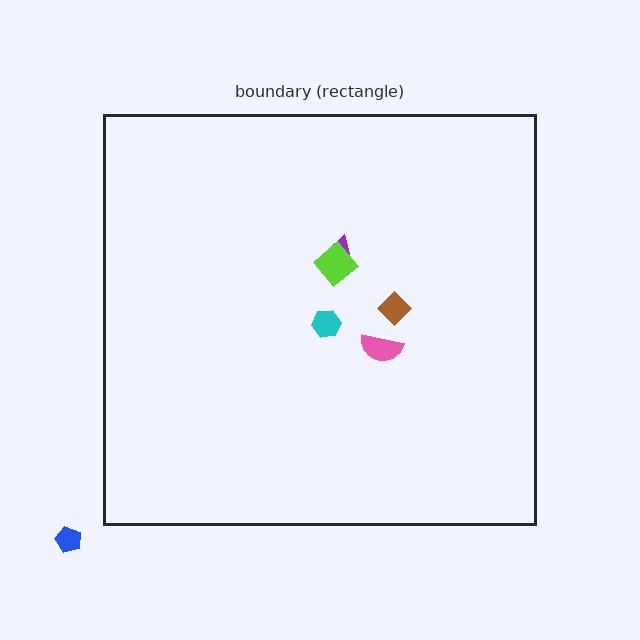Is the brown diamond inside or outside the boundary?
Inside.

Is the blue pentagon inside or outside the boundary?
Outside.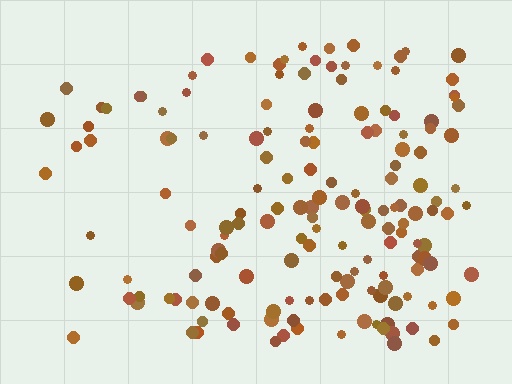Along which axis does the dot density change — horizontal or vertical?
Horizontal.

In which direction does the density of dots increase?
From left to right, with the right side densest.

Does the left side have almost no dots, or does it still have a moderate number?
Still a moderate number, just noticeably fewer than the right.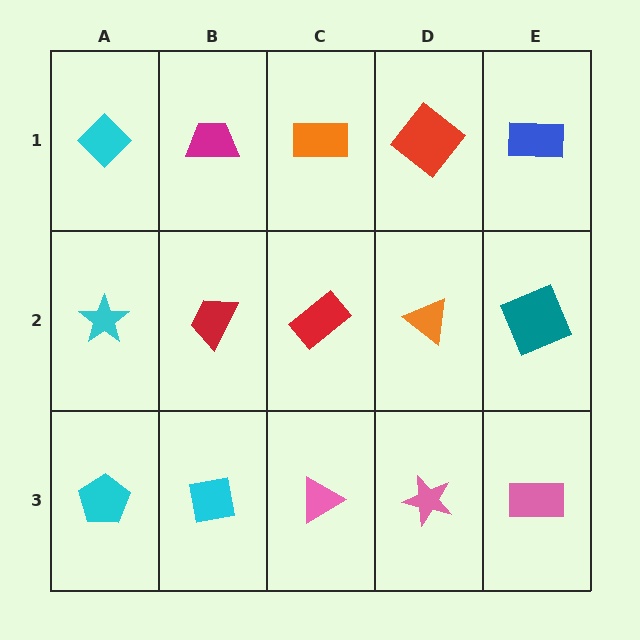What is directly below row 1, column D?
An orange triangle.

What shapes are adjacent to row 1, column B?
A red trapezoid (row 2, column B), a cyan diamond (row 1, column A), an orange rectangle (row 1, column C).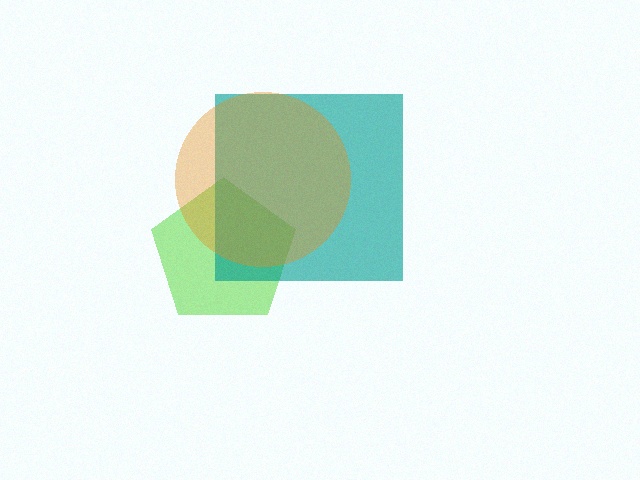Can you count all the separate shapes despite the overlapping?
Yes, there are 3 separate shapes.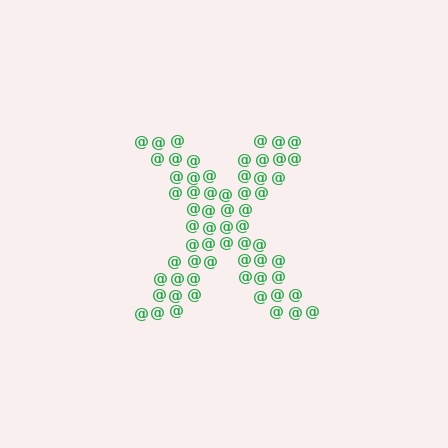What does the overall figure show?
The overall figure shows the letter X.